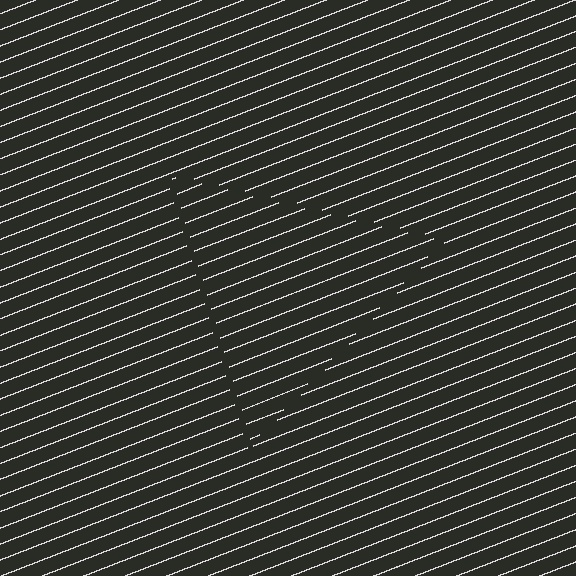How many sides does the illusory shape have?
3 sides — the line-ends trace a triangle.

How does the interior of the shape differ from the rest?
The interior of the shape contains the same grating, shifted by half a period — the contour is defined by the phase discontinuity where line-ends from the inner and outer gratings abut.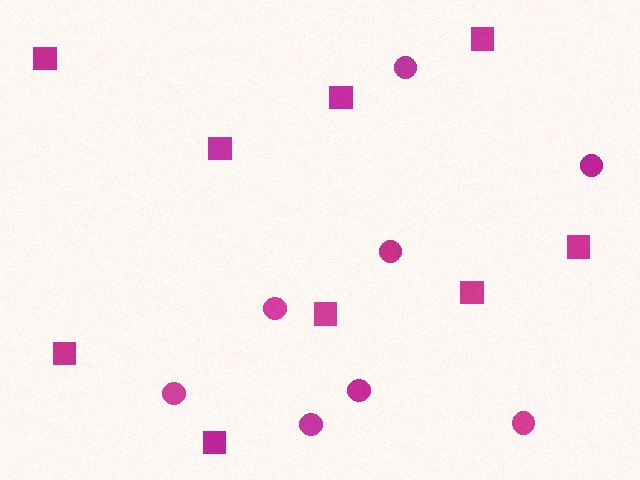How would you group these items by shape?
There are 2 groups: one group of circles (8) and one group of squares (9).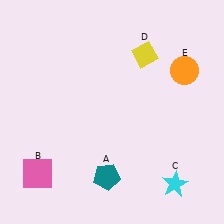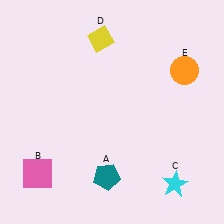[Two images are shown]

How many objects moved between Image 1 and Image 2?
1 object moved between the two images.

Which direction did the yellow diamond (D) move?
The yellow diamond (D) moved left.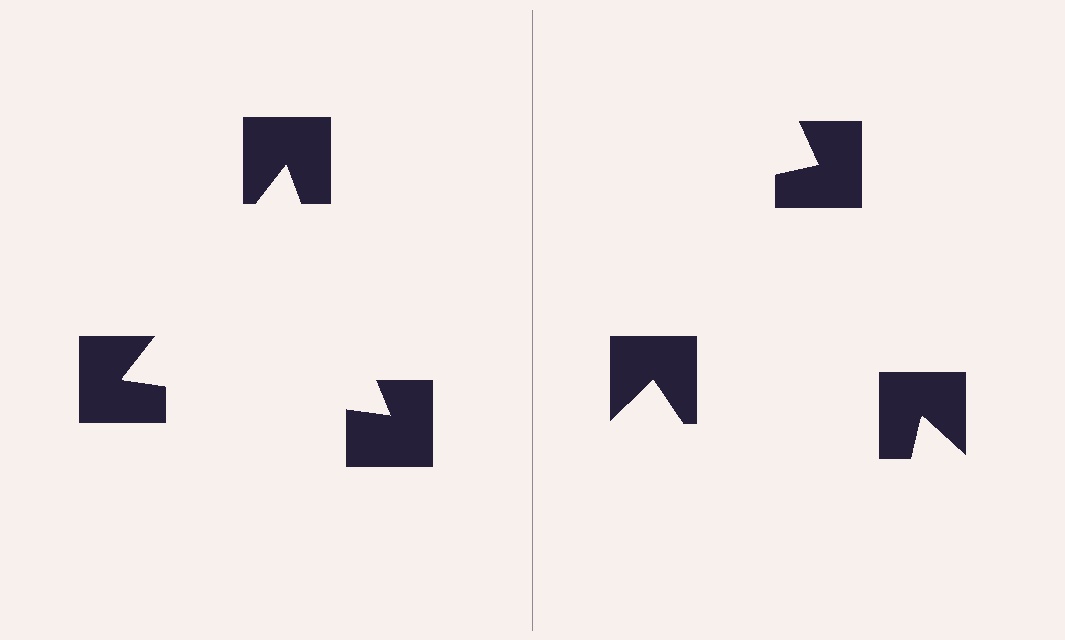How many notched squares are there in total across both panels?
6 — 3 on each side.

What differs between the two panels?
The notched squares are positioned identically on both sides; only the wedge orientations differ. On the left they align to a triangle; on the right they are misaligned.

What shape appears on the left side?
An illusory triangle.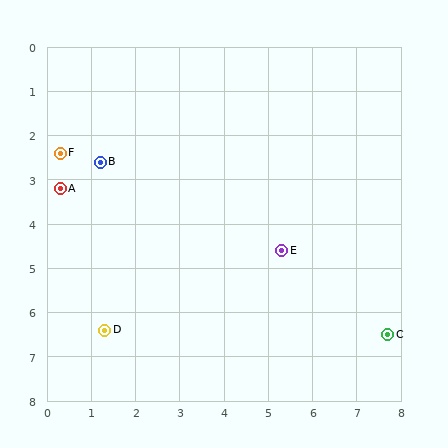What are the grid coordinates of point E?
Point E is at approximately (5.3, 4.6).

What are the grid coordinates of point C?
Point C is at approximately (7.7, 6.5).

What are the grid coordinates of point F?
Point F is at approximately (0.3, 2.4).